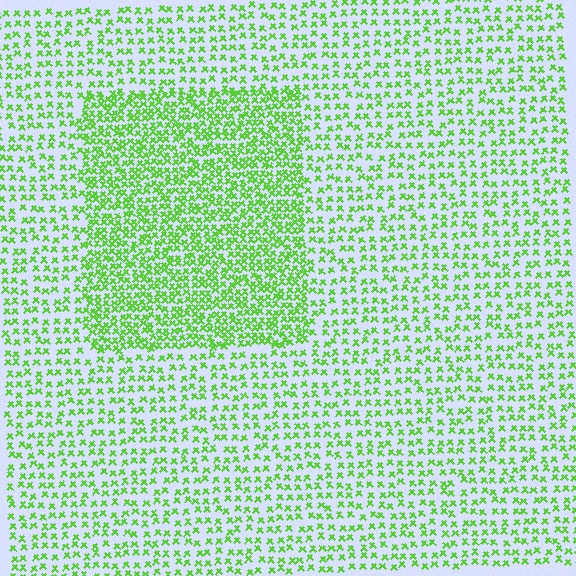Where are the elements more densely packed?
The elements are more densely packed inside the rectangle boundary.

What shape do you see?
I see a rectangle.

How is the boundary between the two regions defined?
The boundary is defined by a change in element density (approximately 2.0x ratio). All elements are the same color, size, and shape.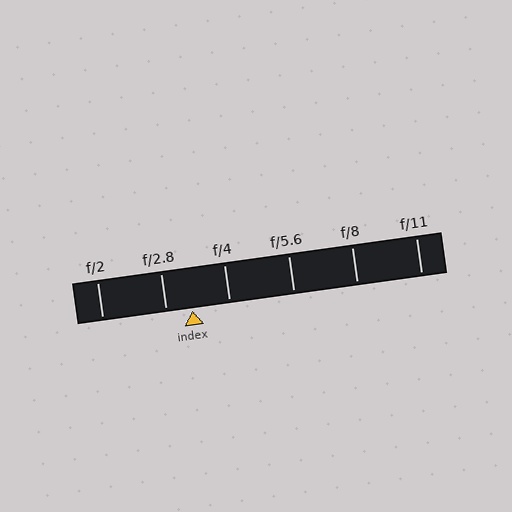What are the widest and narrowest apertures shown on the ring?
The widest aperture shown is f/2 and the narrowest is f/11.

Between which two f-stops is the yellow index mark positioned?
The index mark is between f/2.8 and f/4.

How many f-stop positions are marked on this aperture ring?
There are 6 f-stop positions marked.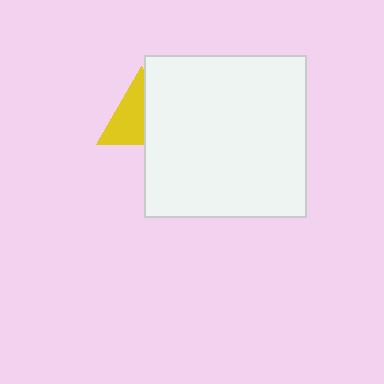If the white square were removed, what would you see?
You would see the complete yellow triangle.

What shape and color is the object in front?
The object in front is a white square.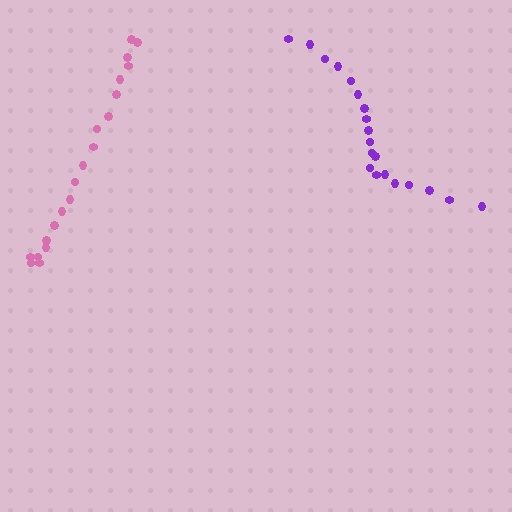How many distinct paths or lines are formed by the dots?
There are 2 distinct paths.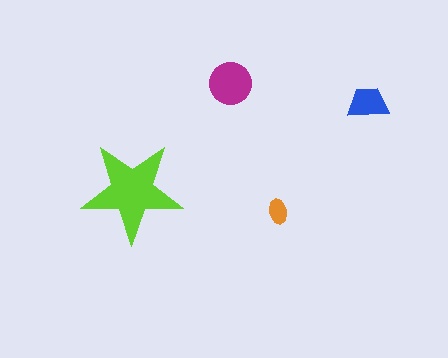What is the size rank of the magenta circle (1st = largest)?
2nd.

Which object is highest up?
The magenta circle is topmost.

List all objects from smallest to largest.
The orange ellipse, the blue trapezoid, the magenta circle, the lime star.